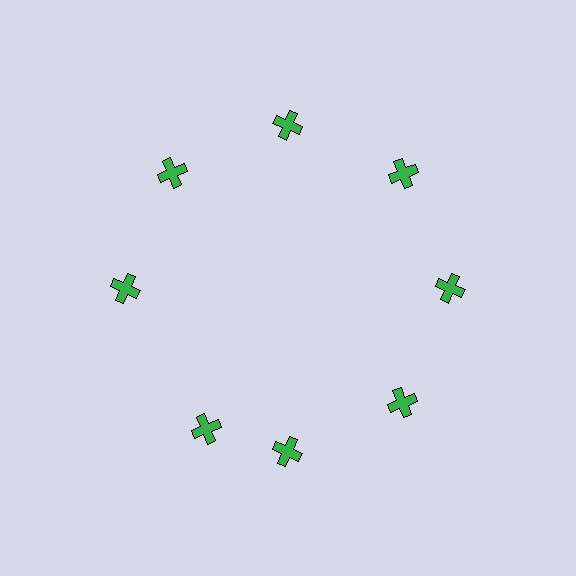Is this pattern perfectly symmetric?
No. The 8 green crosses are arranged in a ring, but one element near the 8 o'clock position is rotated out of alignment along the ring, breaking the 8-fold rotational symmetry.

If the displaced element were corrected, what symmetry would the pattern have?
It would have 8-fold rotational symmetry — the pattern would map onto itself every 45 degrees.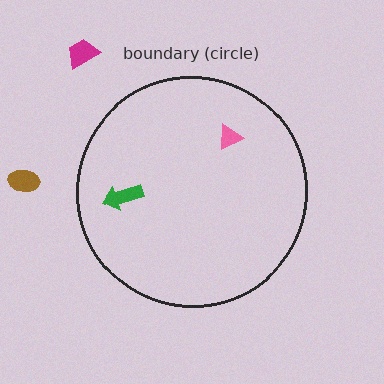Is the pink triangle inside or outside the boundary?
Inside.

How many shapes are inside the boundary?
2 inside, 2 outside.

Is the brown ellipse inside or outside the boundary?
Outside.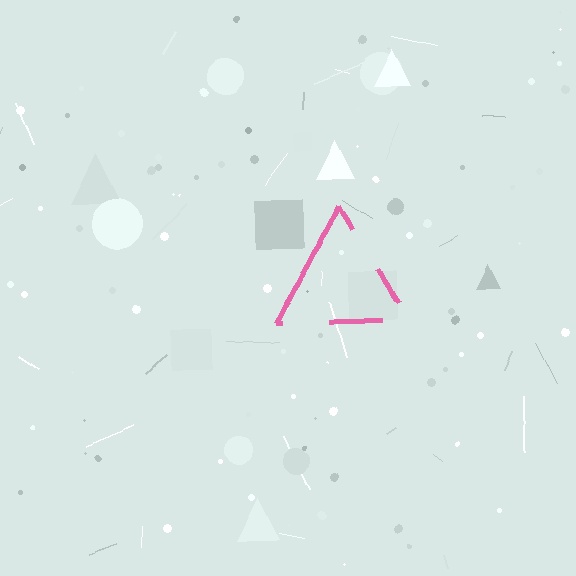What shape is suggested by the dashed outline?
The dashed outline suggests a triangle.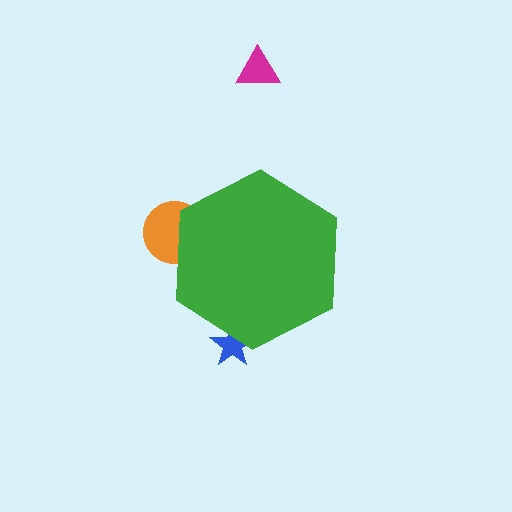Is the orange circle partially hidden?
Yes, the orange circle is partially hidden behind the green hexagon.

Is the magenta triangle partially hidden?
No, the magenta triangle is fully visible.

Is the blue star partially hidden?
Yes, the blue star is partially hidden behind the green hexagon.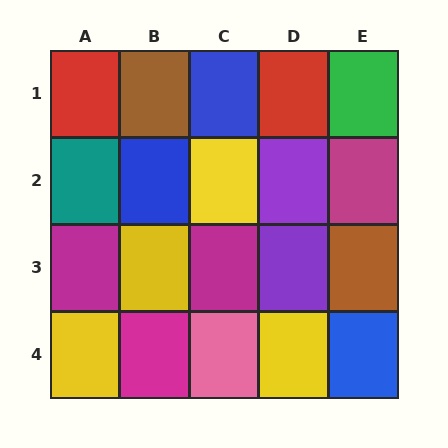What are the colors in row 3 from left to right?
Magenta, yellow, magenta, purple, brown.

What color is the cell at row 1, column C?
Blue.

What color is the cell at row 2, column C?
Yellow.